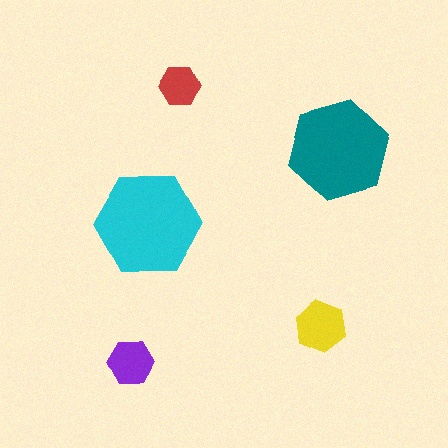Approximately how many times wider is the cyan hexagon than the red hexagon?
About 2.5 times wider.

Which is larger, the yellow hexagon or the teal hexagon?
The teal one.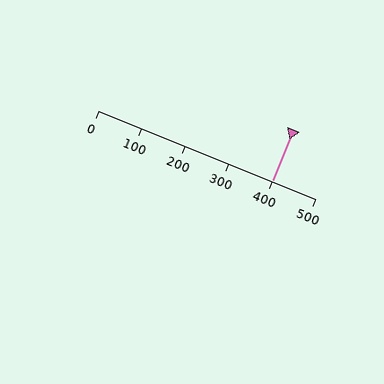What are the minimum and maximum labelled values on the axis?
The axis runs from 0 to 500.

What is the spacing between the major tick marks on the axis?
The major ticks are spaced 100 apart.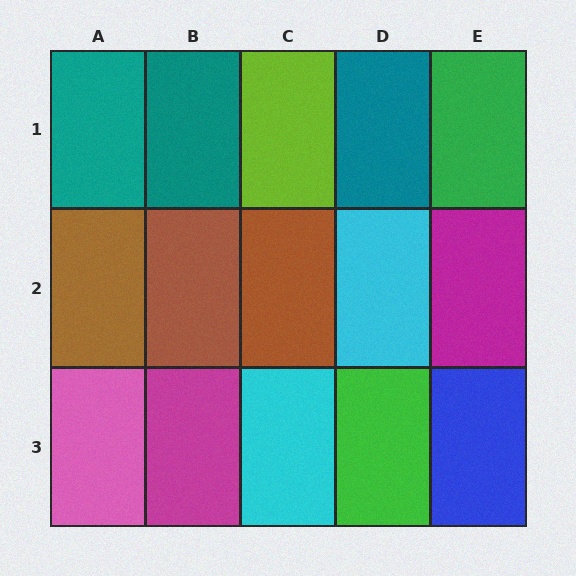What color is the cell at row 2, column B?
Brown.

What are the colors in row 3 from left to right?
Pink, magenta, cyan, green, blue.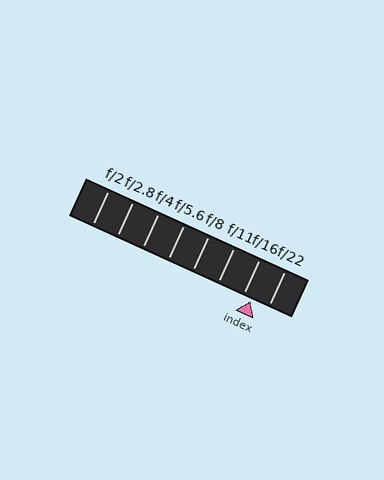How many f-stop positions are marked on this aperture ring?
There are 8 f-stop positions marked.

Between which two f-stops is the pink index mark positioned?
The index mark is between f/16 and f/22.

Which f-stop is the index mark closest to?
The index mark is closest to f/16.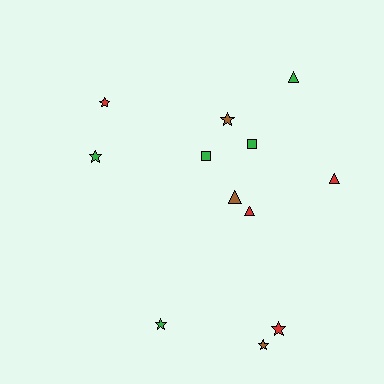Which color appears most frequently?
Green, with 5 objects.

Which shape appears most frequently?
Star, with 6 objects.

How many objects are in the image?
There are 12 objects.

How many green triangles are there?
There is 1 green triangle.